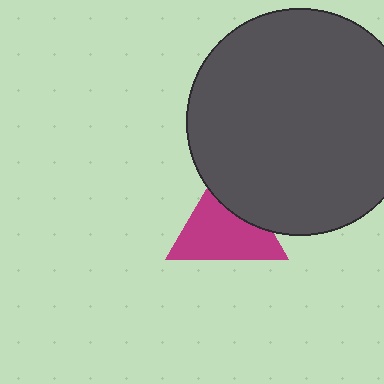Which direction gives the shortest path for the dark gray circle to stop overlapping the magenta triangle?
Moving up gives the shortest separation.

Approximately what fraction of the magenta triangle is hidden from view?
Roughly 31% of the magenta triangle is hidden behind the dark gray circle.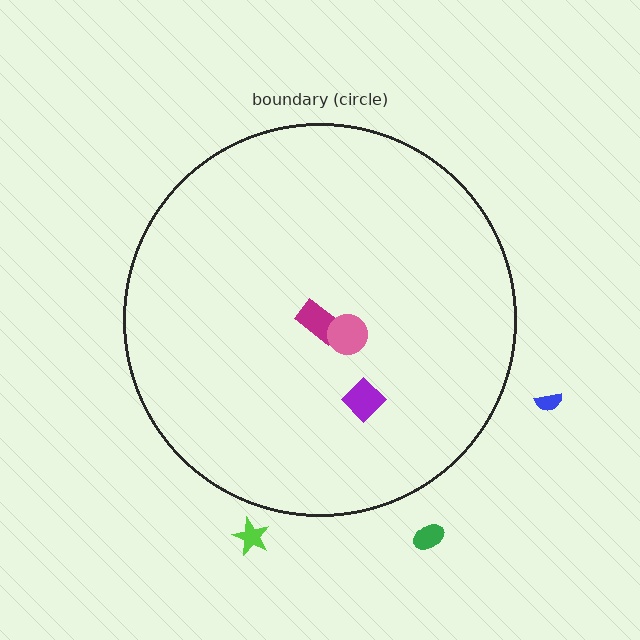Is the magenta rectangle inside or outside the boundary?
Inside.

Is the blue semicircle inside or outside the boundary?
Outside.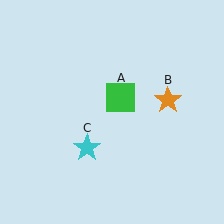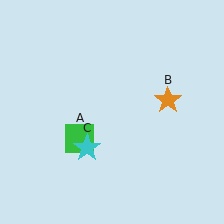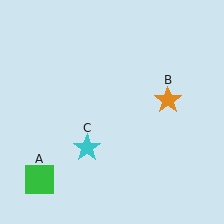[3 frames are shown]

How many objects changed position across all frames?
1 object changed position: green square (object A).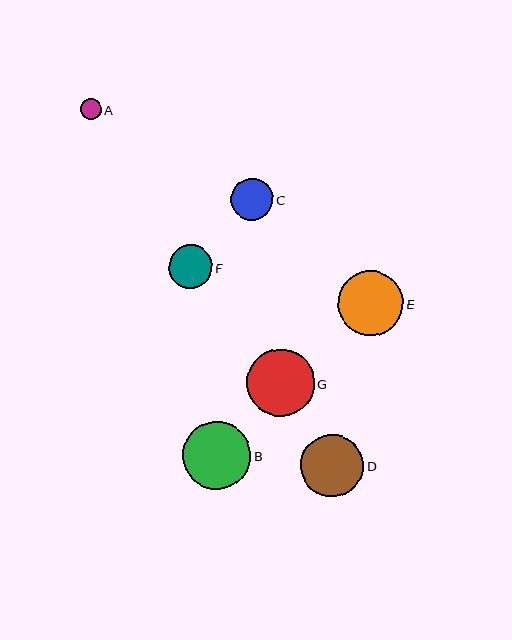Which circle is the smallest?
Circle A is the smallest with a size of approximately 21 pixels.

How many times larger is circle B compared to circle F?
Circle B is approximately 1.6 times the size of circle F.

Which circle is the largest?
Circle B is the largest with a size of approximately 68 pixels.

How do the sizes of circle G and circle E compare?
Circle G and circle E are approximately the same size.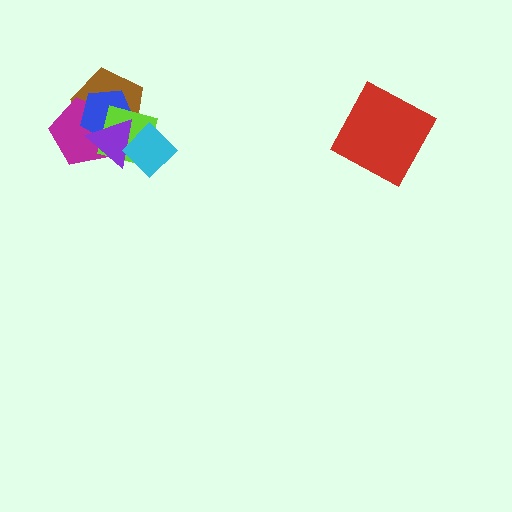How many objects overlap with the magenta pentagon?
4 objects overlap with the magenta pentagon.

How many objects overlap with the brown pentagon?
4 objects overlap with the brown pentagon.